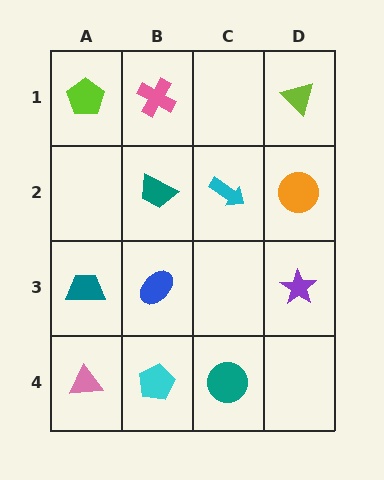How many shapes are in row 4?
3 shapes.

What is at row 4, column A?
A pink triangle.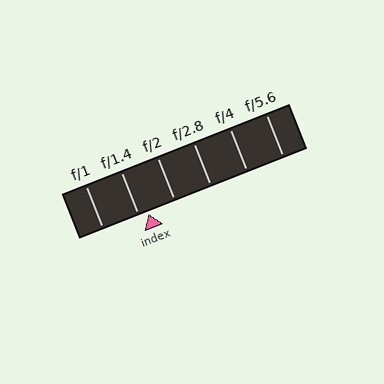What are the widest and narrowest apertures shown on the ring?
The widest aperture shown is f/1 and the narrowest is f/5.6.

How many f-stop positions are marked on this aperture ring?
There are 6 f-stop positions marked.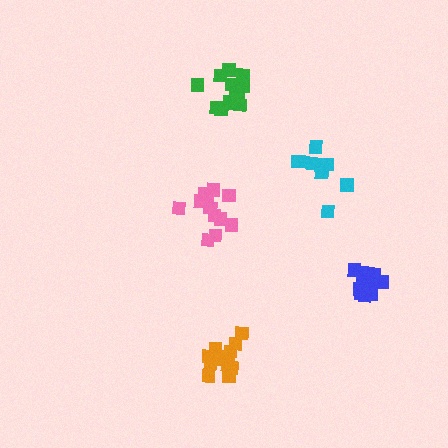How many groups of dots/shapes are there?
There are 5 groups.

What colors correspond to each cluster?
The clusters are colored: orange, pink, blue, green, cyan.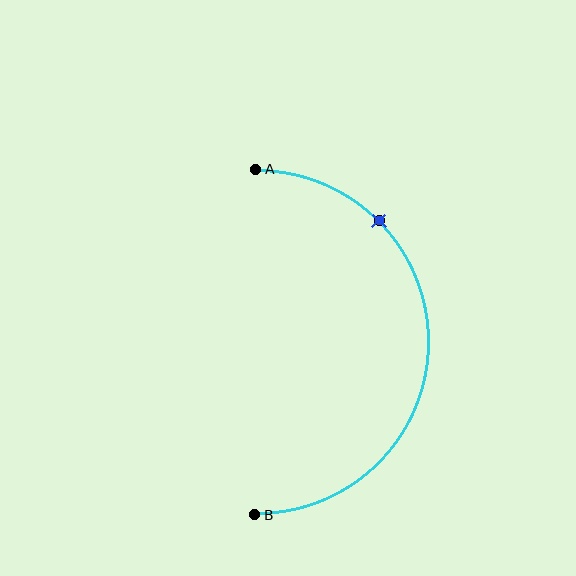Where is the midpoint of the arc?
The arc midpoint is the point on the curve farthest from the straight line joining A and B. It sits to the right of that line.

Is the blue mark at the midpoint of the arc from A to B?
No. The blue mark lies on the arc but is closer to endpoint A. The arc midpoint would be at the point on the curve equidistant along the arc from both A and B.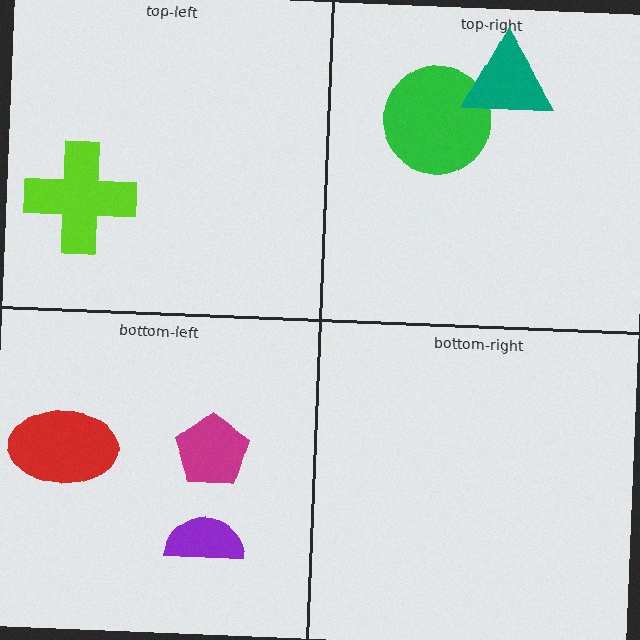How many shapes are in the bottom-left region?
3.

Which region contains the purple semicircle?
The bottom-left region.